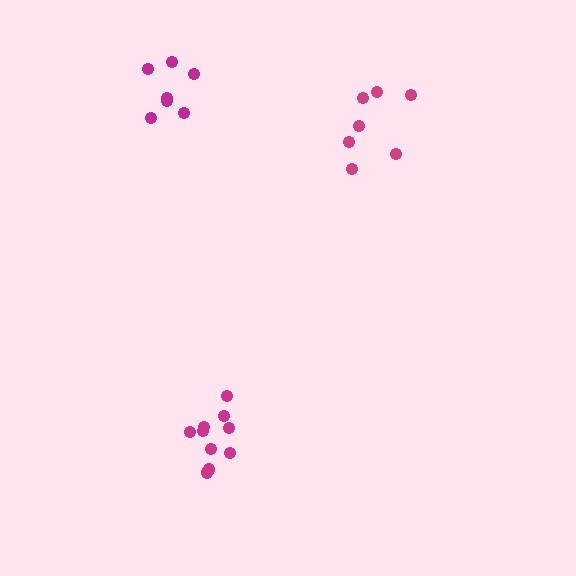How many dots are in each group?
Group 1: 10 dots, Group 2: 7 dots, Group 3: 7 dots (24 total).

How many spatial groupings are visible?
There are 3 spatial groupings.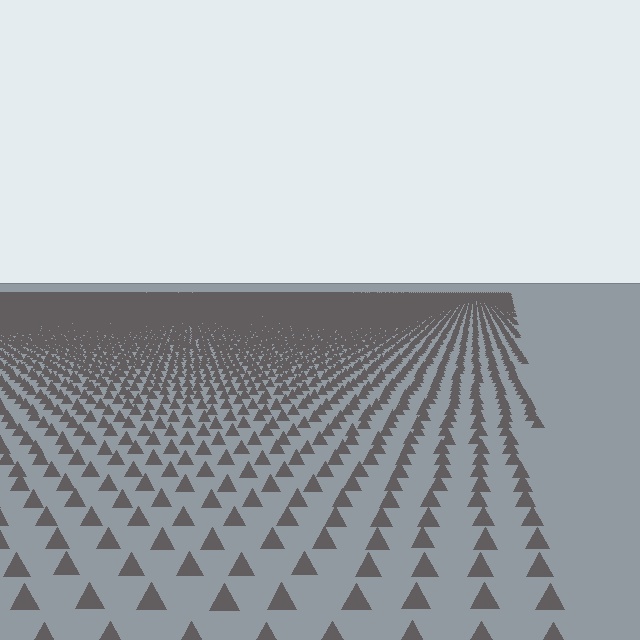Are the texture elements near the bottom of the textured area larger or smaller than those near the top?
Larger. Near the bottom, elements are closer to the viewer and appear at a bigger on-screen size.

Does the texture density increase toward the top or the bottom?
Density increases toward the top.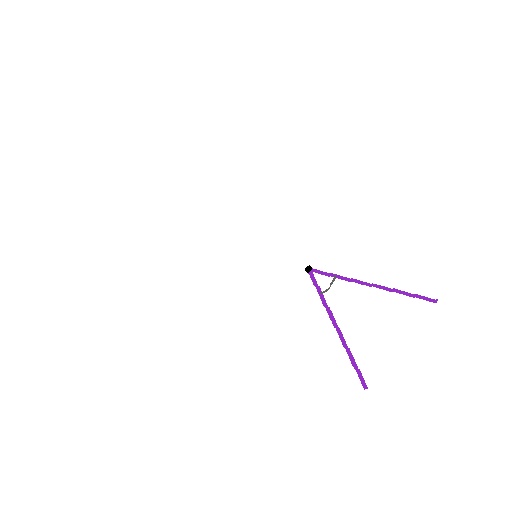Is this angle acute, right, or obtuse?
It is acute.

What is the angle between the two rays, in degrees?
Approximately 50 degrees.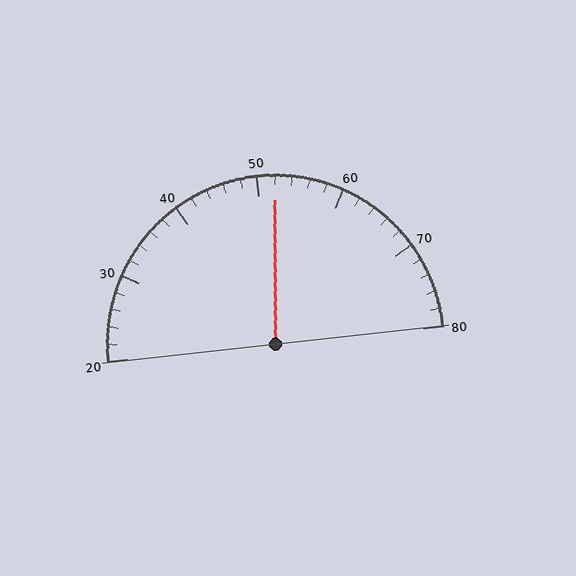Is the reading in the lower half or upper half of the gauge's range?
The reading is in the upper half of the range (20 to 80).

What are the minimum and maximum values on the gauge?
The gauge ranges from 20 to 80.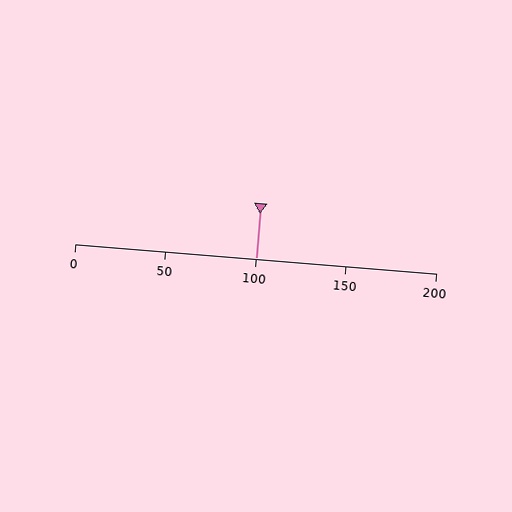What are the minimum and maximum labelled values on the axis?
The axis runs from 0 to 200.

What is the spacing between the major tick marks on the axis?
The major ticks are spaced 50 apart.